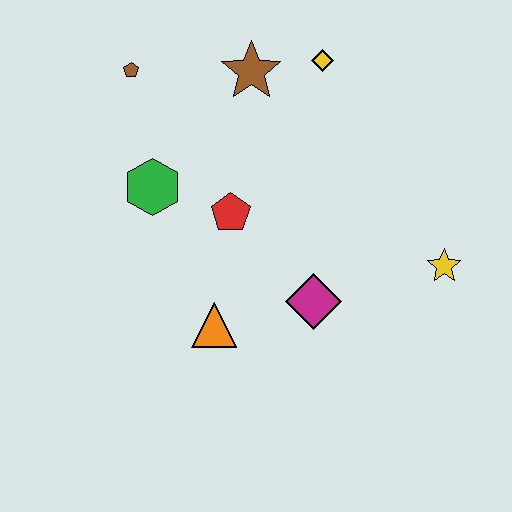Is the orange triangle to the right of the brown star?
No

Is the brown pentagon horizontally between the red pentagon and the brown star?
No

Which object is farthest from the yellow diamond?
The orange triangle is farthest from the yellow diamond.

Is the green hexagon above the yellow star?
Yes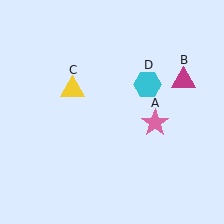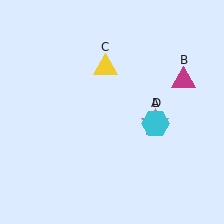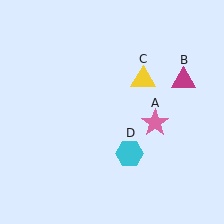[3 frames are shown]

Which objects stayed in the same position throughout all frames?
Pink star (object A) and magenta triangle (object B) remained stationary.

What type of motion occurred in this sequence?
The yellow triangle (object C), cyan hexagon (object D) rotated clockwise around the center of the scene.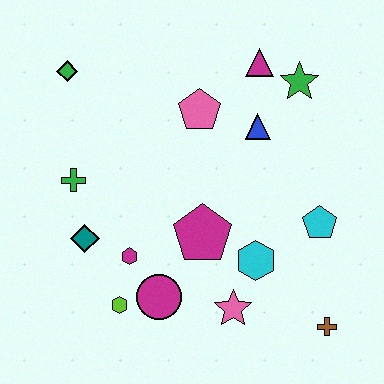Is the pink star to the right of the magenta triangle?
No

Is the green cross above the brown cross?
Yes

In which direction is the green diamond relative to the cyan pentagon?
The green diamond is to the left of the cyan pentagon.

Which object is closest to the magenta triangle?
The green star is closest to the magenta triangle.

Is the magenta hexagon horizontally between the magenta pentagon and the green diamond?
Yes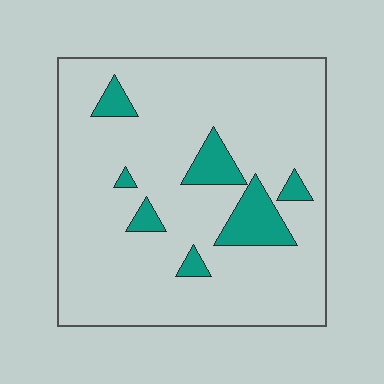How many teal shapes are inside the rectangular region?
7.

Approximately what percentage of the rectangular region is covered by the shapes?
Approximately 10%.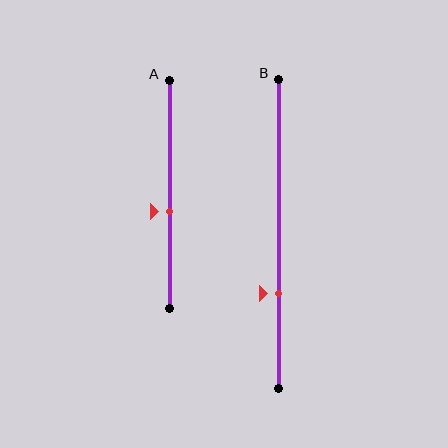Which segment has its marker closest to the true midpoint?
Segment A has its marker closest to the true midpoint.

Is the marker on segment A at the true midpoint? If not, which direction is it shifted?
No, the marker on segment A is shifted downward by about 7% of the segment length.